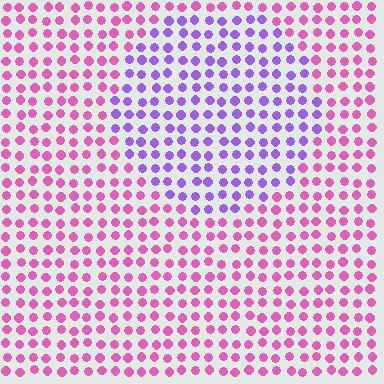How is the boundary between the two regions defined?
The boundary is defined purely by a slight shift in hue (about 49 degrees). Spacing, size, and orientation are identical on both sides.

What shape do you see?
I see a circle.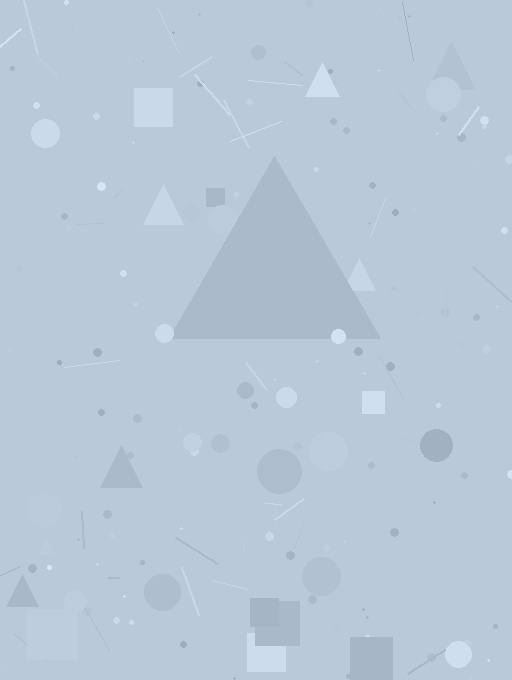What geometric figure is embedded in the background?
A triangle is embedded in the background.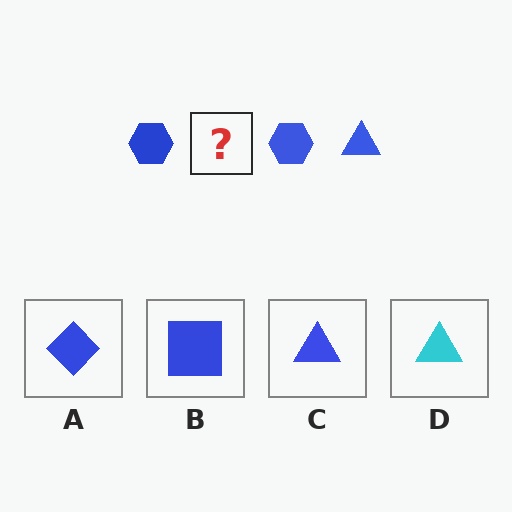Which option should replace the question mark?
Option C.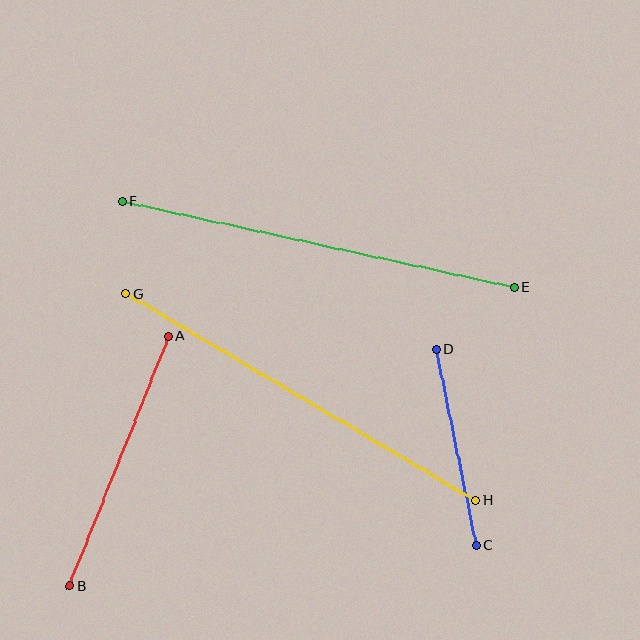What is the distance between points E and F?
The distance is approximately 402 pixels.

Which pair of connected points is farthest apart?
Points G and H are farthest apart.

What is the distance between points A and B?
The distance is approximately 269 pixels.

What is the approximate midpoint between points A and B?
The midpoint is at approximately (119, 461) pixels.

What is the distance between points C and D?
The distance is approximately 200 pixels.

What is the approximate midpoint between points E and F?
The midpoint is at approximately (318, 244) pixels.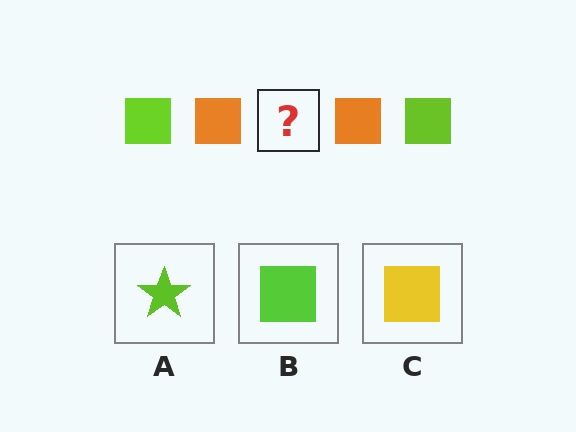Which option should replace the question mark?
Option B.